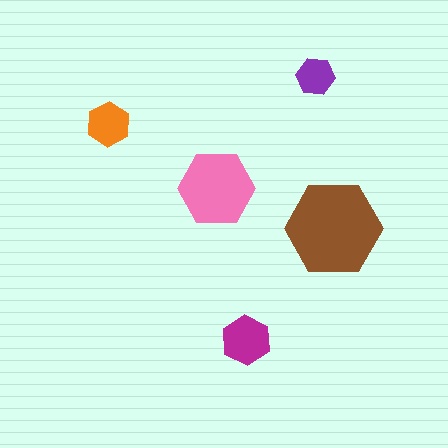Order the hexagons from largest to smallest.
the brown one, the pink one, the magenta one, the orange one, the purple one.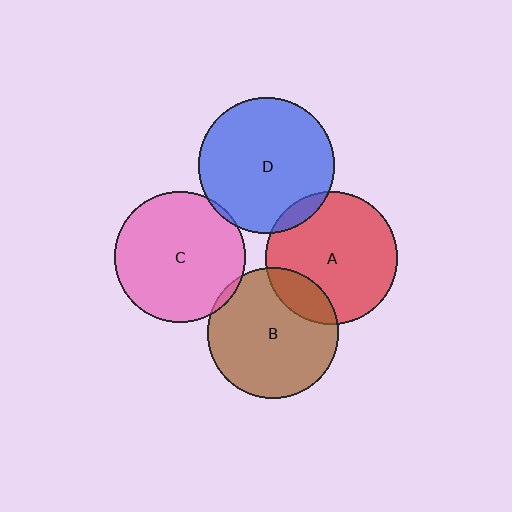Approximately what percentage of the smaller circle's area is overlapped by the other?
Approximately 10%.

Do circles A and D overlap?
Yes.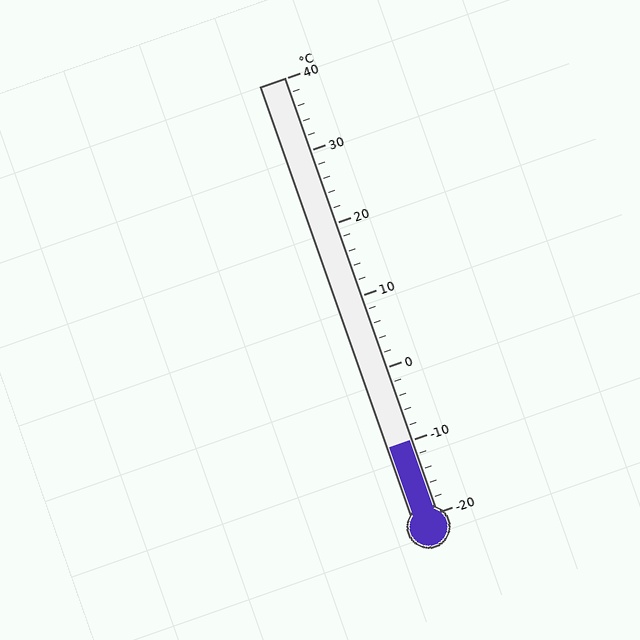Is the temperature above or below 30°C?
The temperature is below 30°C.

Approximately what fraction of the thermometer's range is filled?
The thermometer is filled to approximately 15% of its range.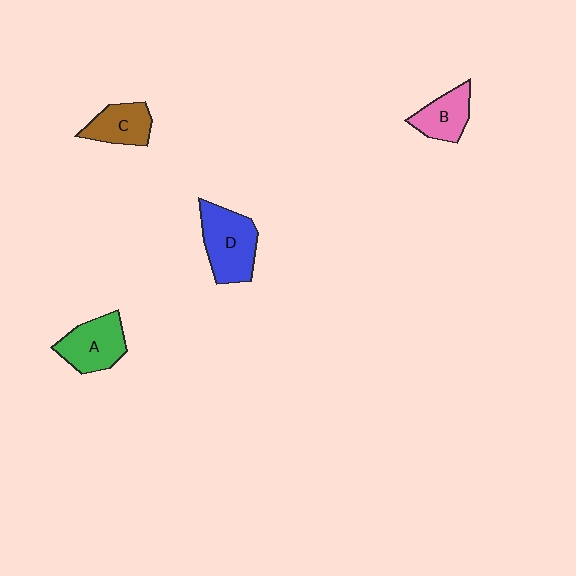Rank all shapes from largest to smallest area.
From largest to smallest: D (blue), A (green), C (brown), B (pink).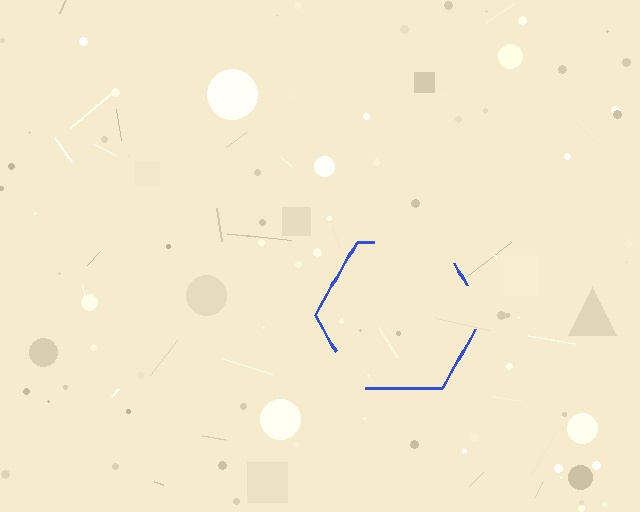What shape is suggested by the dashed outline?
The dashed outline suggests a hexagon.